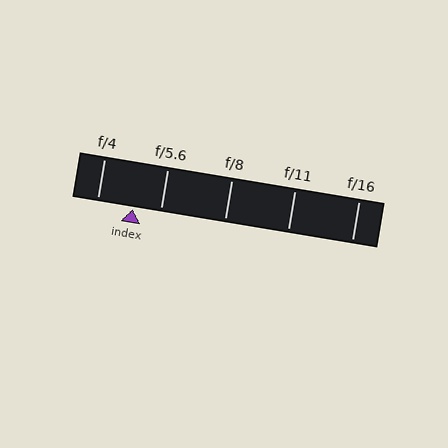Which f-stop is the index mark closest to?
The index mark is closest to f/5.6.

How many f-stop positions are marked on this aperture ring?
There are 5 f-stop positions marked.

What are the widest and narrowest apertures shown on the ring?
The widest aperture shown is f/4 and the narrowest is f/16.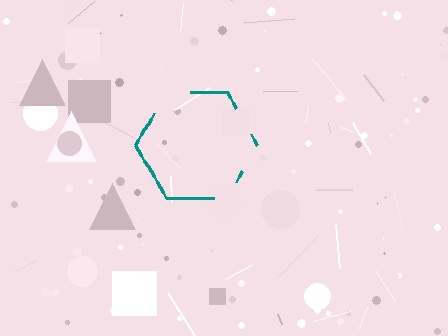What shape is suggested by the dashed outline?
The dashed outline suggests a hexagon.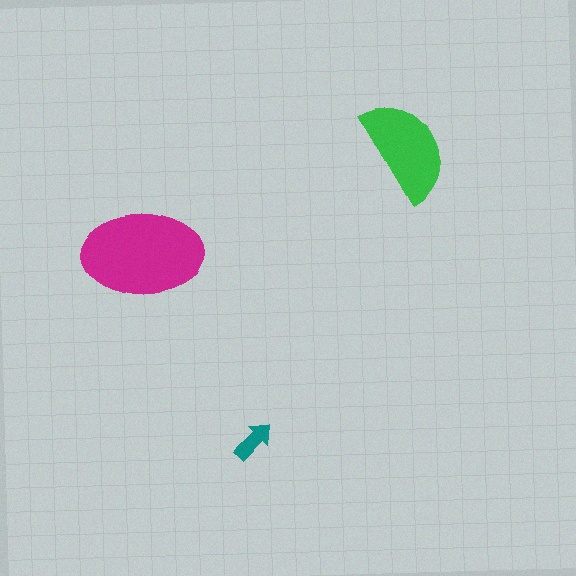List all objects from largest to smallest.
The magenta ellipse, the green semicircle, the teal arrow.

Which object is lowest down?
The teal arrow is bottommost.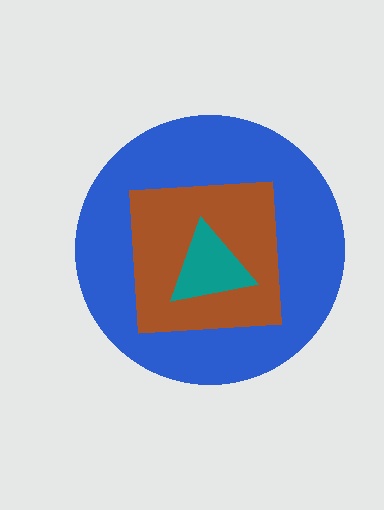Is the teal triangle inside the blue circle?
Yes.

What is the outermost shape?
The blue circle.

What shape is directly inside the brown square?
The teal triangle.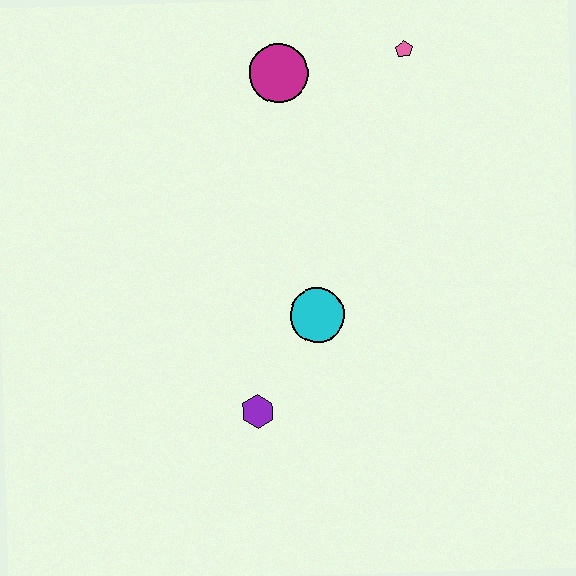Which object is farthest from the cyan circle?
The pink pentagon is farthest from the cyan circle.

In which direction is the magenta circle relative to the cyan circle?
The magenta circle is above the cyan circle.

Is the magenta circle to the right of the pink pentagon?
No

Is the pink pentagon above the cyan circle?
Yes